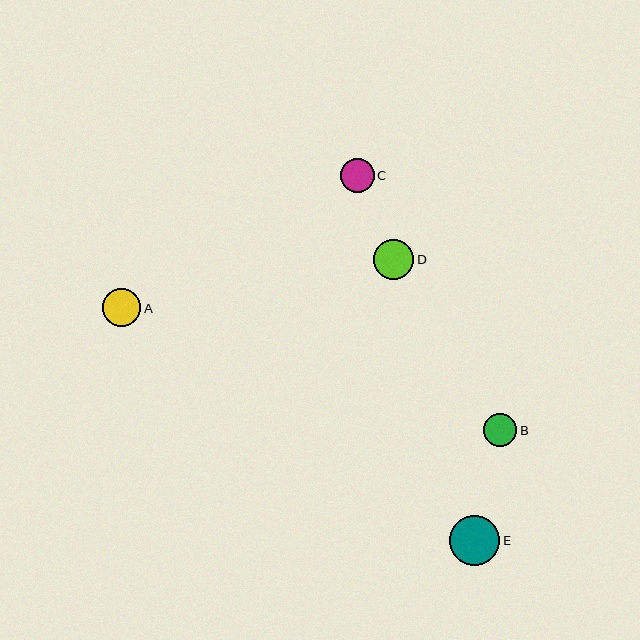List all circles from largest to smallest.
From largest to smallest: E, D, A, B, C.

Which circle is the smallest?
Circle C is the smallest with a size of approximately 34 pixels.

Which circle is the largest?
Circle E is the largest with a size of approximately 50 pixels.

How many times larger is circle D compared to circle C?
Circle D is approximately 1.2 times the size of circle C.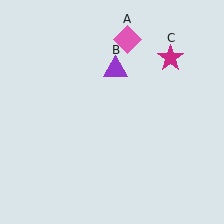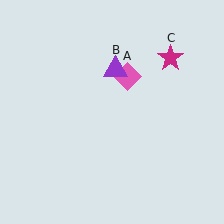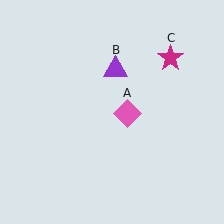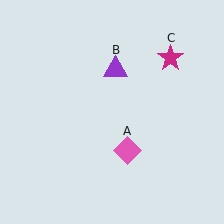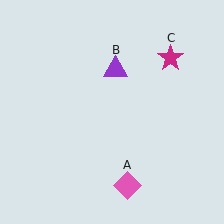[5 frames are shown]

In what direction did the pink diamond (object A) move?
The pink diamond (object A) moved down.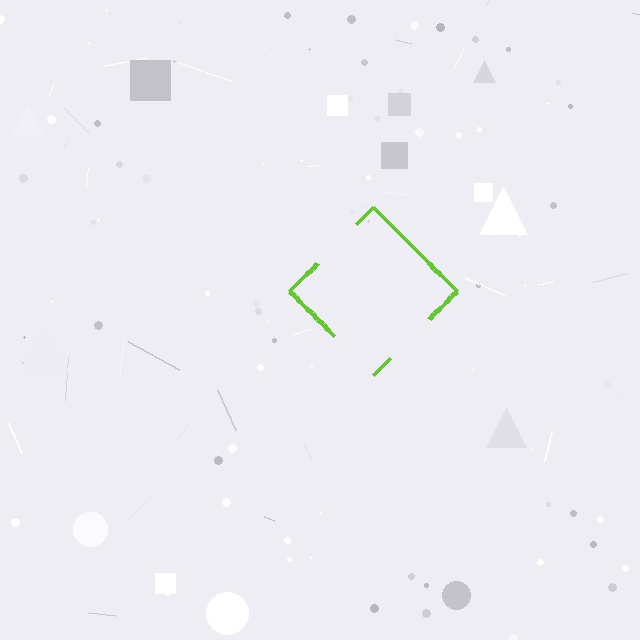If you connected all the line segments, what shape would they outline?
They would outline a diamond.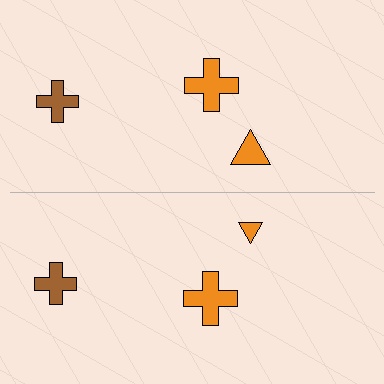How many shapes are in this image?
There are 6 shapes in this image.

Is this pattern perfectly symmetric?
No, the pattern is not perfectly symmetric. The orange triangle on the bottom side has a different size than its mirror counterpart.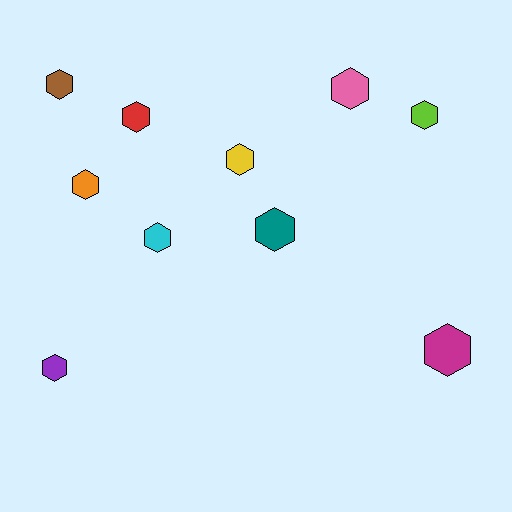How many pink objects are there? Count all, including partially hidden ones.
There is 1 pink object.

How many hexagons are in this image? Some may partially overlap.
There are 10 hexagons.